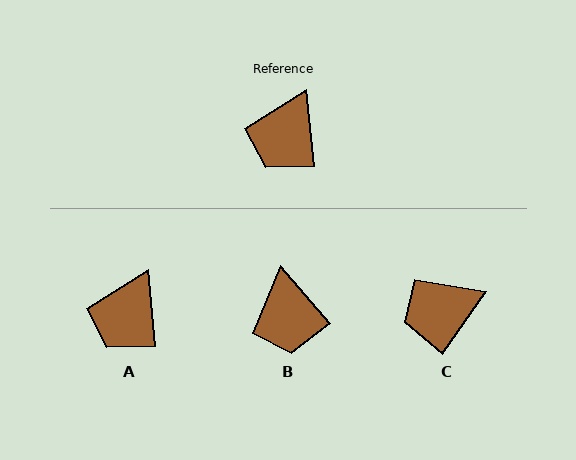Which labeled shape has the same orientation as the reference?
A.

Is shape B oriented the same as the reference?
No, it is off by about 36 degrees.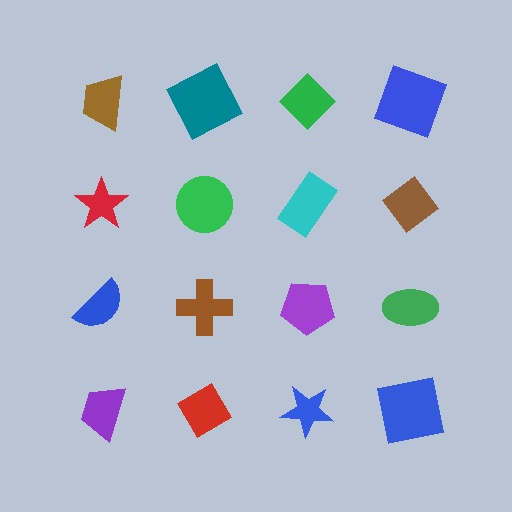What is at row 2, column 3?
A cyan rectangle.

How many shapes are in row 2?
4 shapes.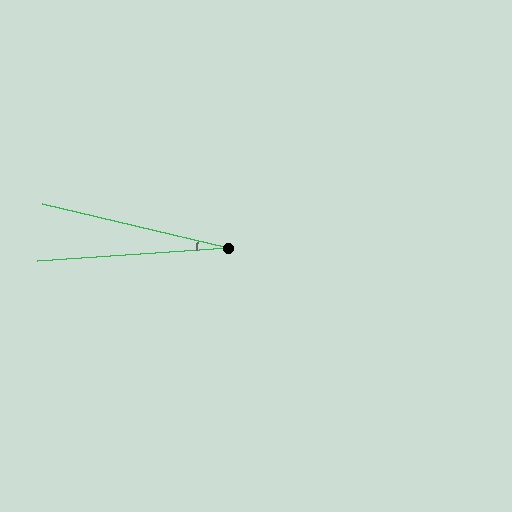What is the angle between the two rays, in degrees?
Approximately 17 degrees.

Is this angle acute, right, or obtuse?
It is acute.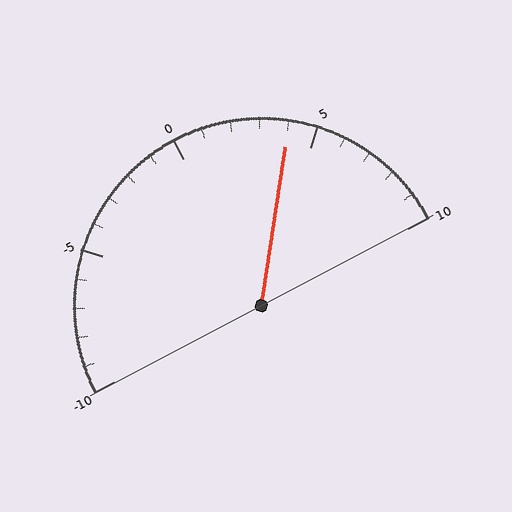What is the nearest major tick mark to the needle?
The nearest major tick mark is 5.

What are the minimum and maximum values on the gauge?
The gauge ranges from -10 to 10.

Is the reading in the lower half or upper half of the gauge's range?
The reading is in the upper half of the range (-10 to 10).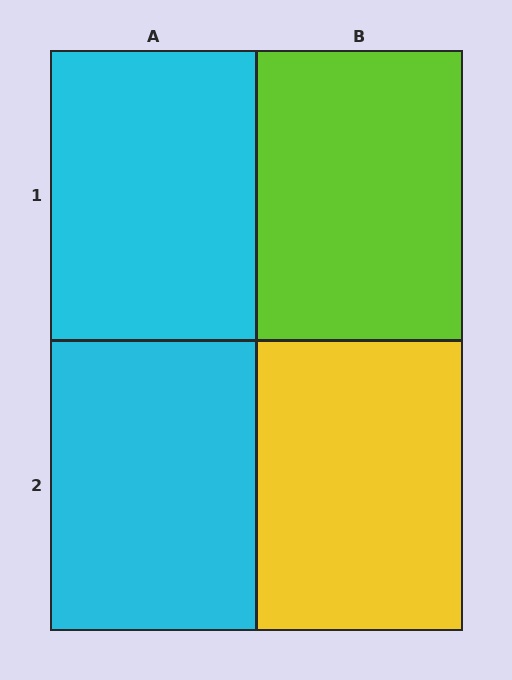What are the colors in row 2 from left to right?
Cyan, yellow.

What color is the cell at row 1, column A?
Cyan.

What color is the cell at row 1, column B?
Lime.